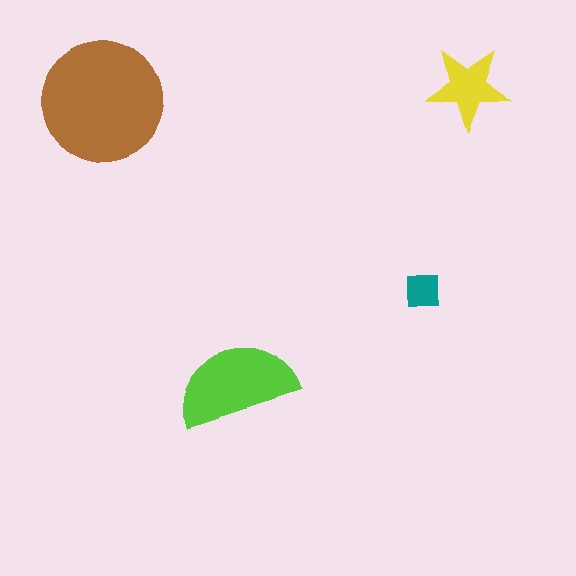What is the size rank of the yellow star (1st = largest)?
3rd.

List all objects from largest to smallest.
The brown circle, the lime semicircle, the yellow star, the teal square.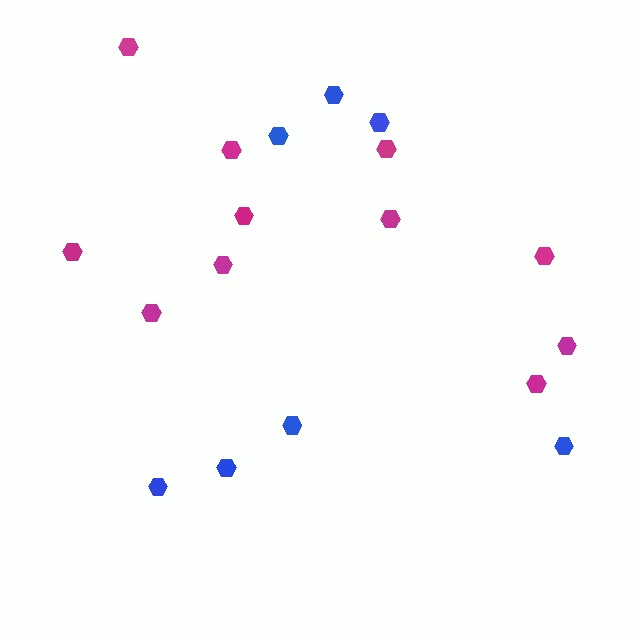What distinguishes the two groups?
There are 2 groups: one group of magenta hexagons (11) and one group of blue hexagons (7).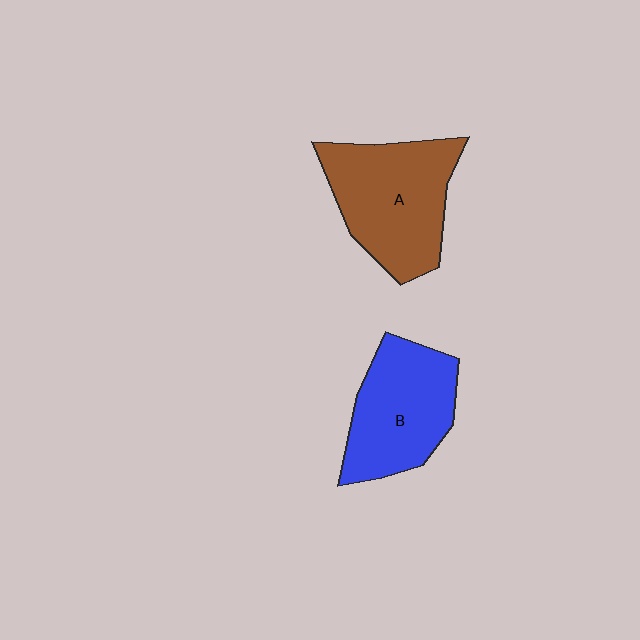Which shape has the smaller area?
Shape B (blue).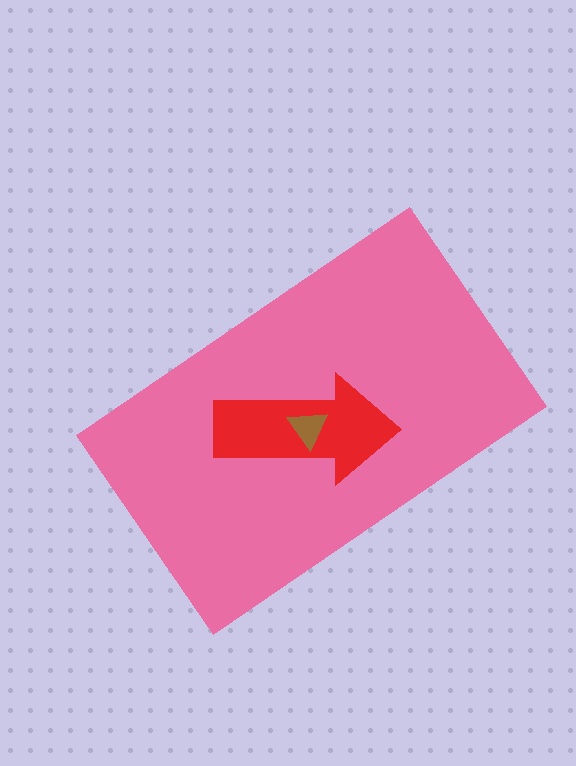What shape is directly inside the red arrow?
The brown triangle.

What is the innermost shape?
The brown triangle.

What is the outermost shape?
The pink rectangle.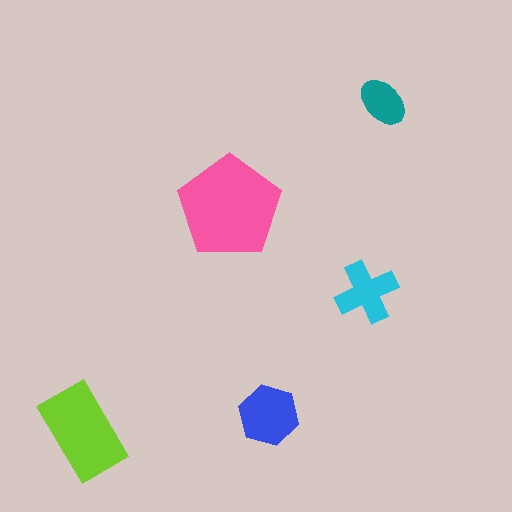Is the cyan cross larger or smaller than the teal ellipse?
Larger.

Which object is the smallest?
The teal ellipse.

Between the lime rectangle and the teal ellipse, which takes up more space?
The lime rectangle.